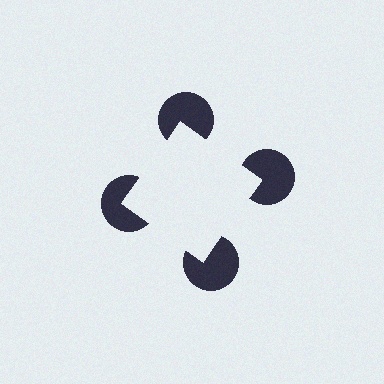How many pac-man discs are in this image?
There are 4 — one at each vertex of the illusory square.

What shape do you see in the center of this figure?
An illusory square — its edges are inferred from the aligned wedge cuts in the pac-man discs, not physically drawn.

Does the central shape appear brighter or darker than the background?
It typically appears slightly brighter than the background, even though no actual brightness change is drawn.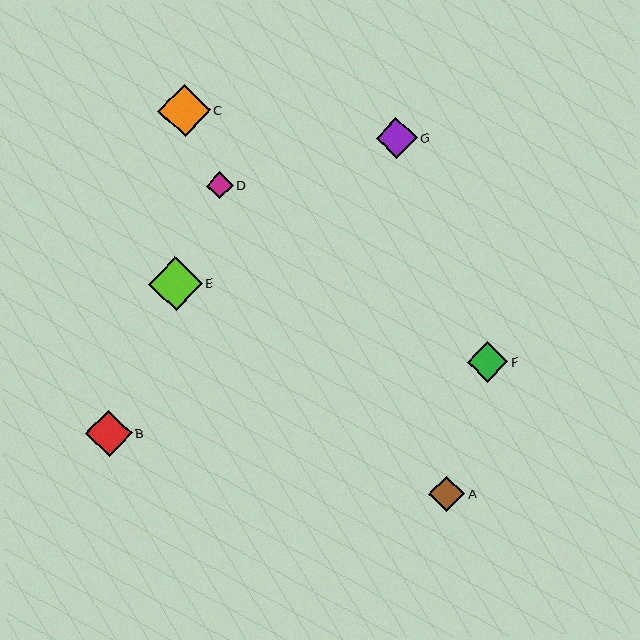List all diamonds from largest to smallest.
From largest to smallest: E, C, B, G, F, A, D.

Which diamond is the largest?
Diamond E is the largest with a size of approximately 54 pixels.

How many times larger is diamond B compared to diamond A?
Diamond B is approximately 1.3 times the size of diamond A.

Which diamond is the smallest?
Diamond D is the smallest with a size of approximately 27 pixels.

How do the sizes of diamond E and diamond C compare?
Diamond E and diamond C are approximately the same size.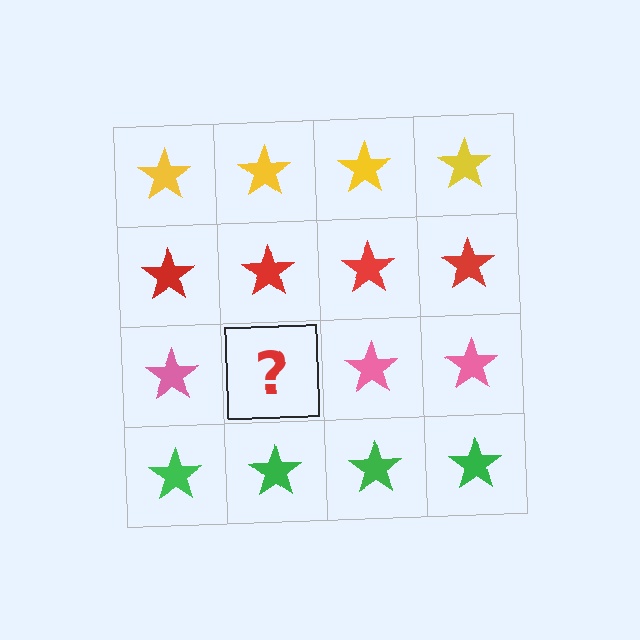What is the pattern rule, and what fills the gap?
The rule is that each row has a consistent color. The gap should be filled with a pink star.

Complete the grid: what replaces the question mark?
The question mark should be replaced with a pink star.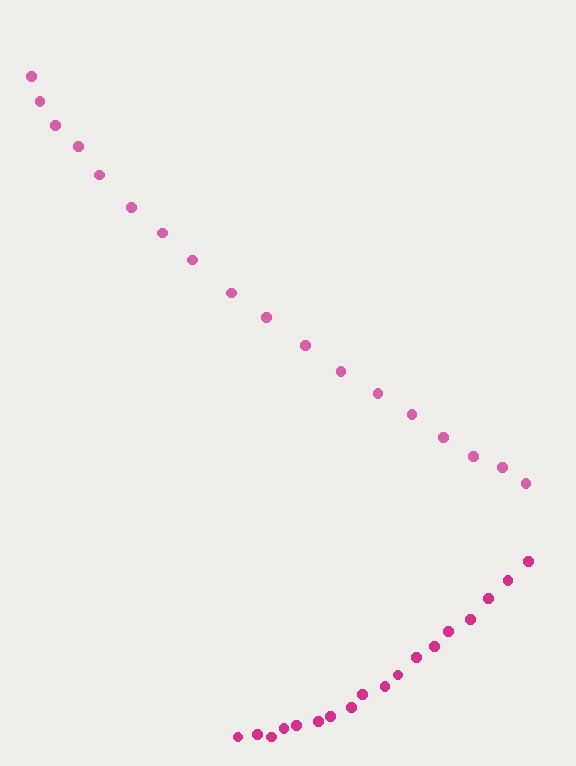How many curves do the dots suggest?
There are 2 distinct paths.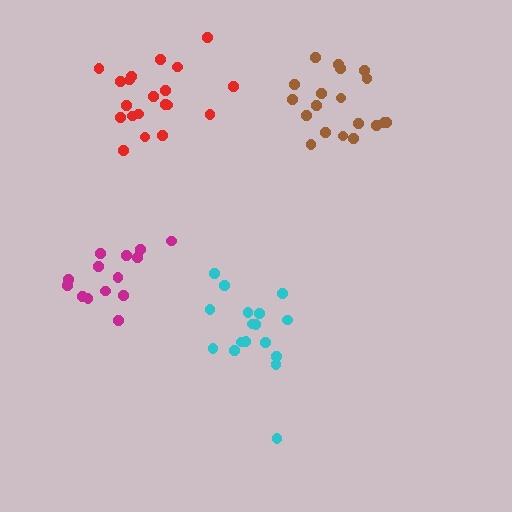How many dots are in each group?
Group 1: 17 dots, Group 2: 20 dots, Group 3: 14 dots, Group 4: 19 dots (70 total).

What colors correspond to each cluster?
The clusters are colored: cyan, red, magenta, brown.